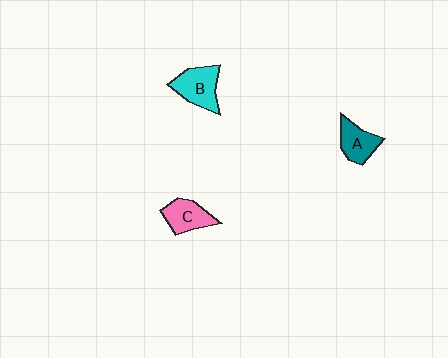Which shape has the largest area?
Shape B (cyan).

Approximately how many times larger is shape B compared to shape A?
Approximately 1.3 times.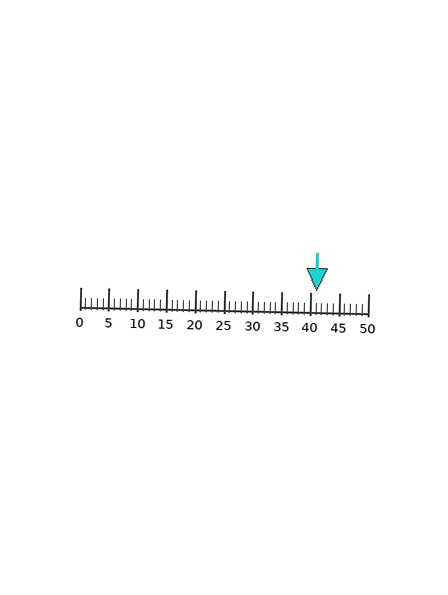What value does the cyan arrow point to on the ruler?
The cyan arrow points to approximately 41.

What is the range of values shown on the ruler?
The ruler shows values from 0 to 50.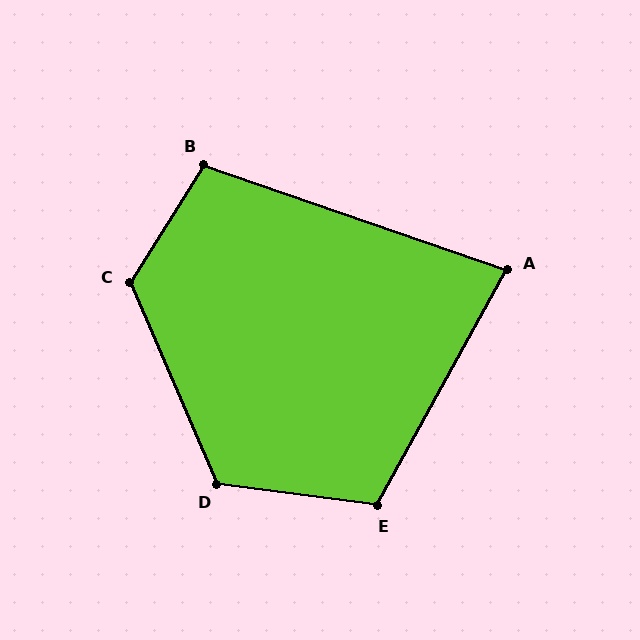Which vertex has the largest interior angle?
C, at approximately 125 degrees.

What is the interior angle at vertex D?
Approximately 121 degrees (obtuse).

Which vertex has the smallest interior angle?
A, at approximately 80 degrees.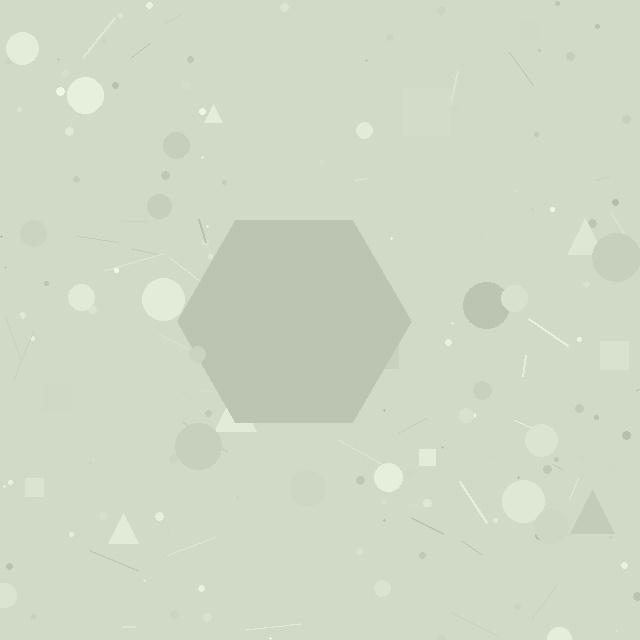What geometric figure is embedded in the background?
A hexagon is embedded in the background.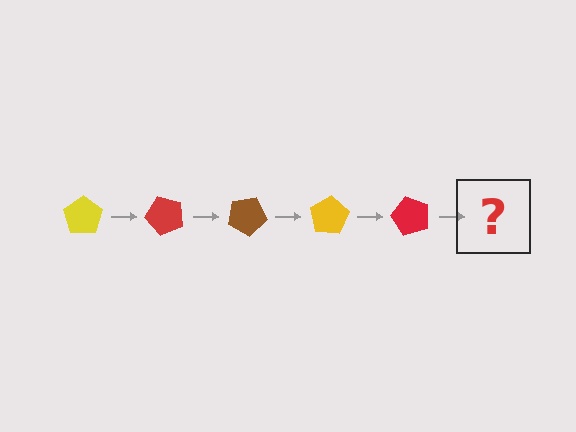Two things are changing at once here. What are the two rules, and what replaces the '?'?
The two rules are that it rotates 50 degrees each step and the color cycles through yellow, red, and brown. The '?' should be a brown pentagon, rotated 250 degrees from the start.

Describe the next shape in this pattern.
It should be a brown pentagon, rotated 250 degrees from the start.